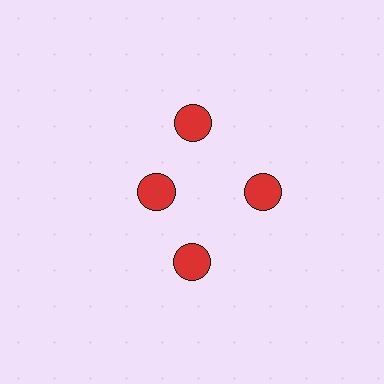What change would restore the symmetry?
The symmetry would be restored by moving it outward, back onto the ring so that all 4 circles sit at equal angles and equal distance from the center.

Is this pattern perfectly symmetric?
No. The 4 red circles are arranged in a ring, but one element near the 9 o'clock position is pulled inward toward the center, breaking the 4-fold rotational symmetry.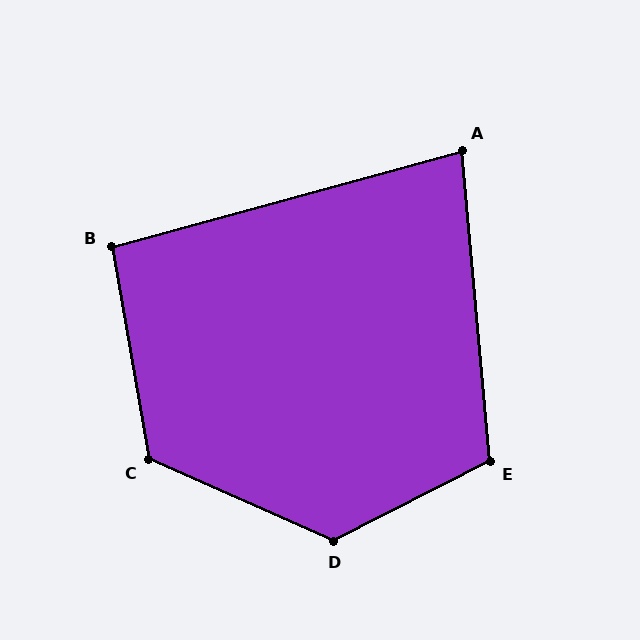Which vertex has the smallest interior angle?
A, at approximately 80 degrees.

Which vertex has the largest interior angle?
D, at approximately 129 degrees.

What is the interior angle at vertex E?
Approximately 112 degrees (obtuse).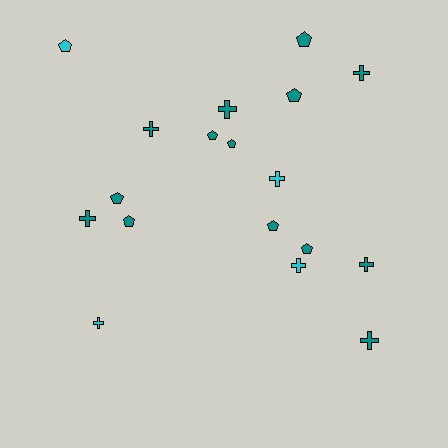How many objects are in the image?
There are 18 objects.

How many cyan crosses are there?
There are 3 cyan crosses.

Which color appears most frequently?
Teal, with 14 objects.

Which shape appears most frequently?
Pentagon, with 9 objects.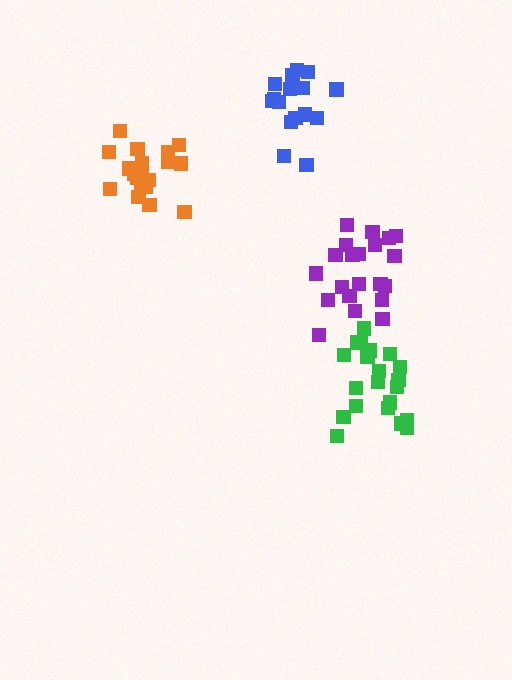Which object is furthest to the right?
The green cluster is rightmost.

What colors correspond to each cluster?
The clusters are colored: purple, orange, blue, green.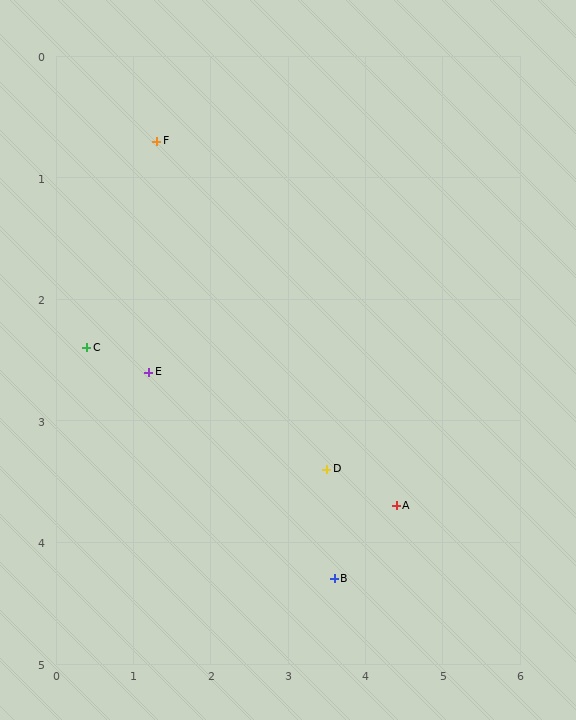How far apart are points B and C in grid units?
Points B and C are about 3.7 grid units apart.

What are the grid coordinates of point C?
Point C is at approximately (0.4, 2.4).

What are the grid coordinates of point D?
Point D is at approximately (3.5, 3.4).